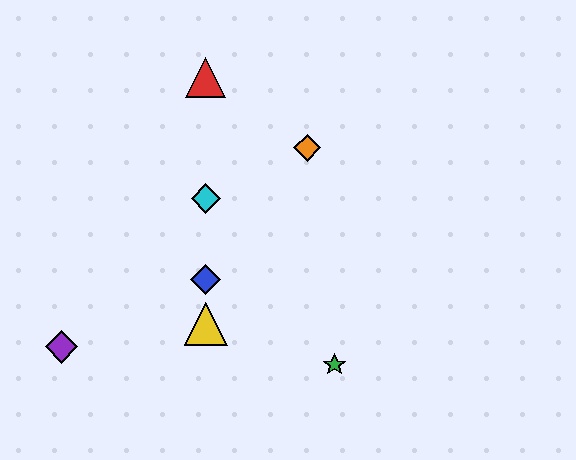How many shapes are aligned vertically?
4 shapes (the red triangle, the blue diamond, the yellow triangle, the cyan diamond) are aligned vertically.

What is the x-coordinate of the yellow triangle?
The yellow triangle is at x≈206.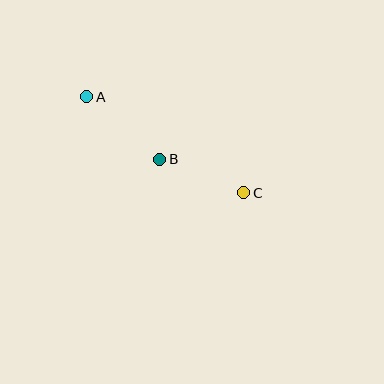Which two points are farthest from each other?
Points A and C are farthest from each other.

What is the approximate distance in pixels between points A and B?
The distance between A and B is approximately 96 pixels.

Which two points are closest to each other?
Points B and C are closest to each other.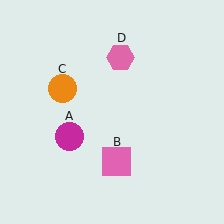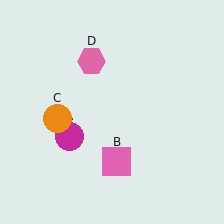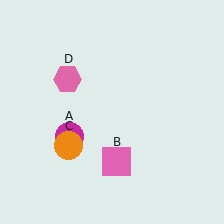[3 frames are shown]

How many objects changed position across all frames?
2 objects changed position: orange circle (object C), pink hexagon (object D).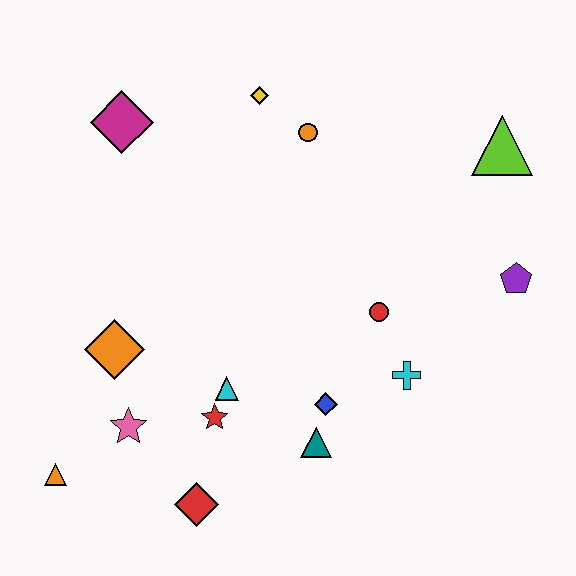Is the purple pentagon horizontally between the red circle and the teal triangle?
No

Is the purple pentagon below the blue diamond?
No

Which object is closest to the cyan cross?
The red circle is closest to the cyan cross.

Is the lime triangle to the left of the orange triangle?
No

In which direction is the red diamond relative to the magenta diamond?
The red diamond is below the magenta diamond.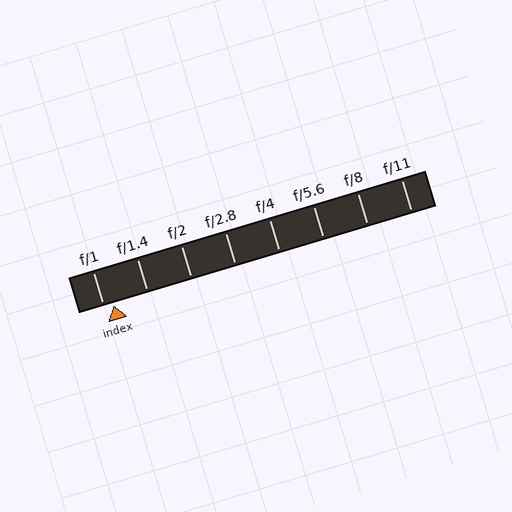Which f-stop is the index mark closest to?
The index mark is closest to f/1.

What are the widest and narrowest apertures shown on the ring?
The widest aperture shown is f/1 and the narrowest is f/11.